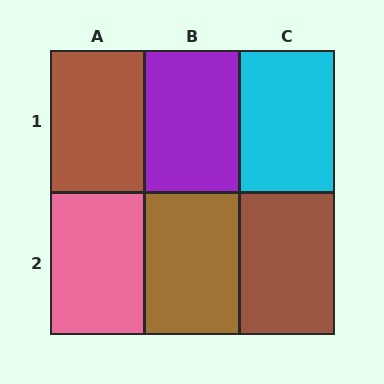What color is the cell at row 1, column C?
Cyan.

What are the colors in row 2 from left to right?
Pink, brown, brown.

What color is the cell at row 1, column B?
Purple.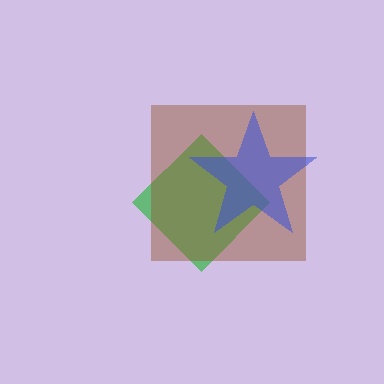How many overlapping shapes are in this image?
There are 3 overlapping shapes in the image.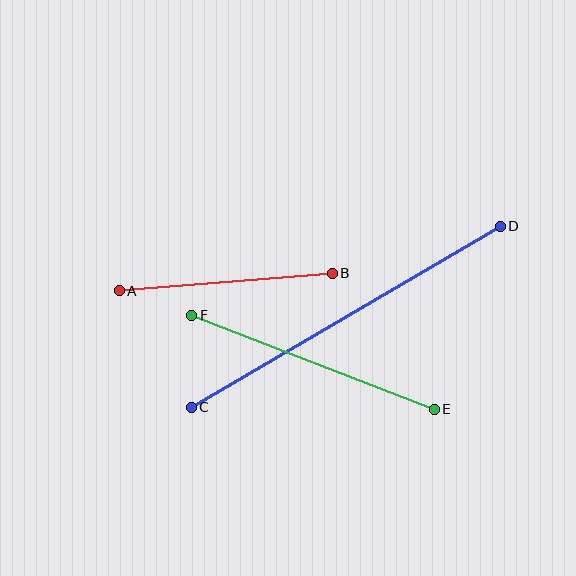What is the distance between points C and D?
The distance is approximately 358 pixels.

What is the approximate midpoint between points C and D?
The midpoint is at approximately (346, 317) pixels.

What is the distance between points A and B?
The distance is approximately 214 pixels.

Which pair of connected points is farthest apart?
Points C and D are farthest apart.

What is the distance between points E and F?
The distance is approximately 260 pixels.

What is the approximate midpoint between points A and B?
The midpoint is at approximately (226, 282) pixels.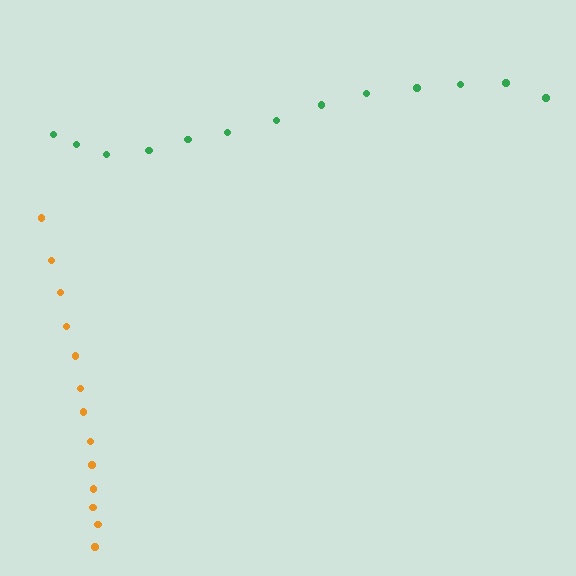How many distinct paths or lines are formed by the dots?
There are 2 distinct paths.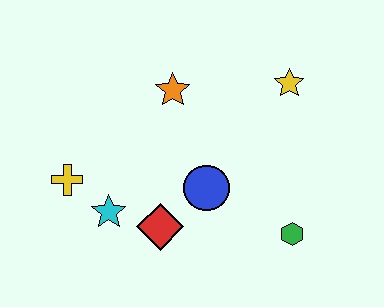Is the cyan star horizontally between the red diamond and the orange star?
No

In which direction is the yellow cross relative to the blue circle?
The yellow cross is to the left of the blue circle.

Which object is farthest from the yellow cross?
The yellow star is farthest from the yellow cross.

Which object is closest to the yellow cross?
The cyan star is closest to the yellow cross.